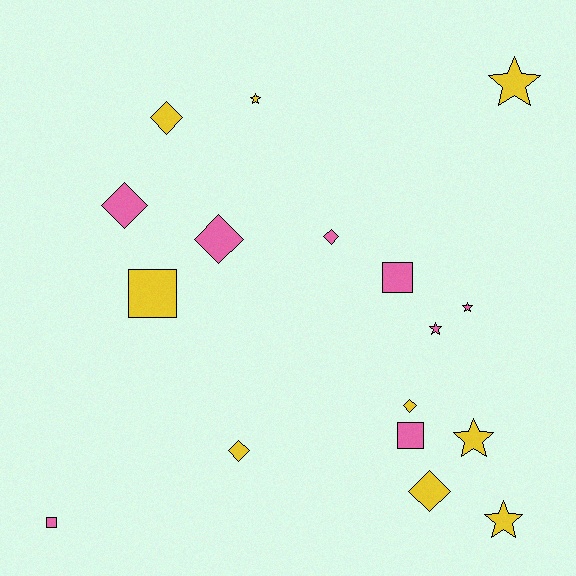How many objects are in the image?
There are 17 objects.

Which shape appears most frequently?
Diamond, with 7 objects.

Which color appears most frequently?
Yellow, with 9 objects.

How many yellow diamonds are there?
There are 4 yellow diamonds.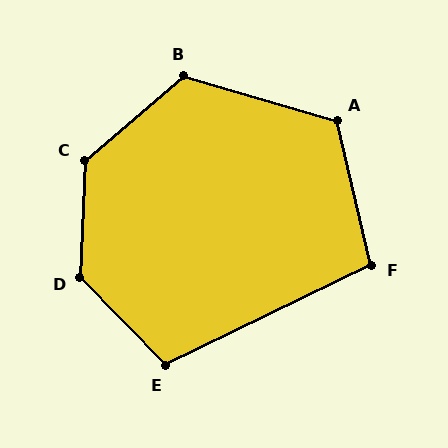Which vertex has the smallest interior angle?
F, at approximately 103 degrees.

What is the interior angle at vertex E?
Approximately 108 degrees (obtuse).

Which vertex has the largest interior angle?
D, at approximately 134 degrees.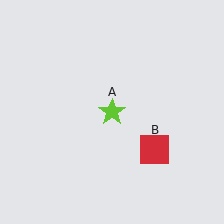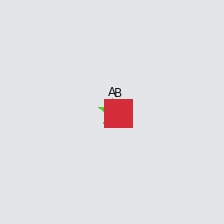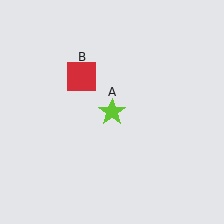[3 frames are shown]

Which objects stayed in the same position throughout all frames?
Lime star (object A) remained stationary.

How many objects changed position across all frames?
1 object changed position: red square (object B).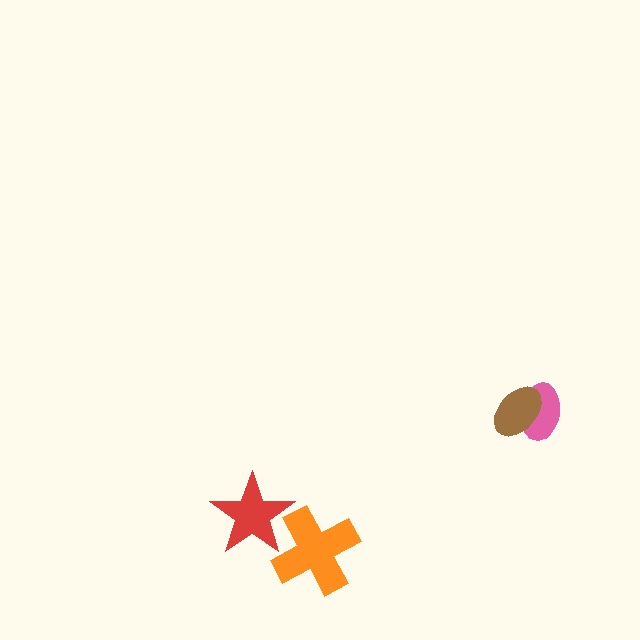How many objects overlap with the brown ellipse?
1 object overlaps with the brown ellipse.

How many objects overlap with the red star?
1 object overlaps with the red star.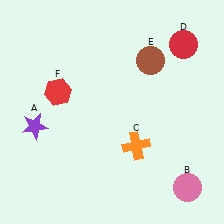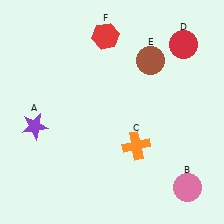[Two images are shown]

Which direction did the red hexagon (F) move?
The red hexagon (F) moved up.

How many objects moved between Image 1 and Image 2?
1 object moved between the two images.